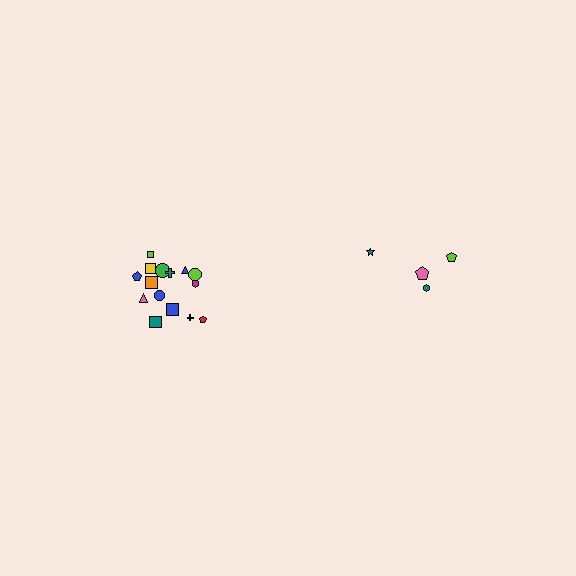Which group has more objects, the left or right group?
The left group.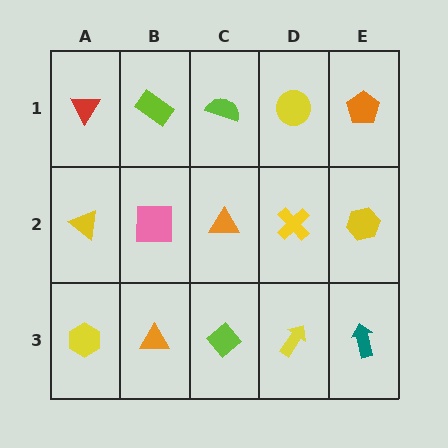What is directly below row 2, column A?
A yellow hexagon.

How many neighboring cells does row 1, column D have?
3.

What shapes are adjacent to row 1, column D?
A yellow cross (row 2, column D), a lime semicircle (row 1, column C), an orange pentagon (row 1, column E).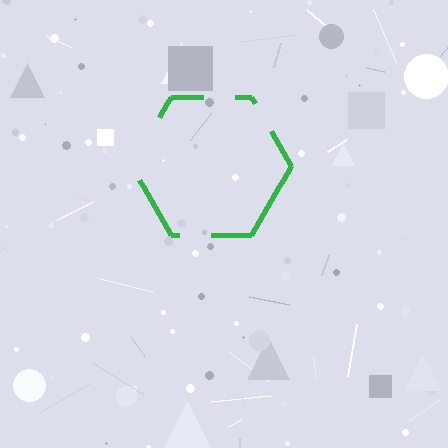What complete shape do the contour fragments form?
The contour fragments form a hexagon.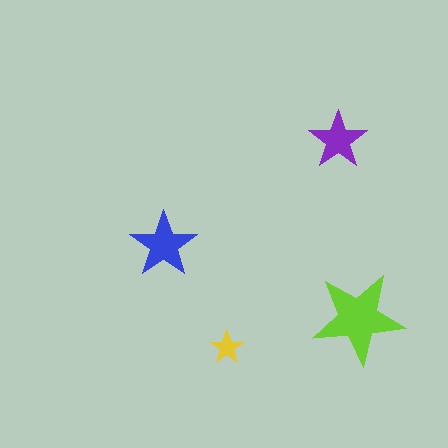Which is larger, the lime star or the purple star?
The lime one.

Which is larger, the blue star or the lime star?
The lime one.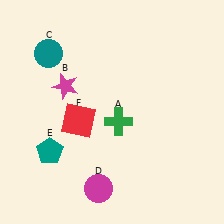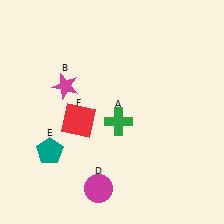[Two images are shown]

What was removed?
The teal circle (C) was removed in Image 2.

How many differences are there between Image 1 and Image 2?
There is 1 difference between the two images.